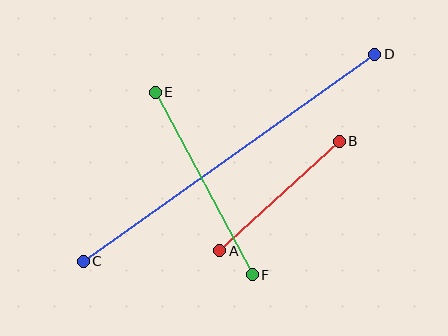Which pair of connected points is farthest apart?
Points C and D are farthest apart.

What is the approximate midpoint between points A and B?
The midpoint is at approximately (279, 196) pixels.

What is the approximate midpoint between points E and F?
The midpoint is at approximately (204, 184) pixels.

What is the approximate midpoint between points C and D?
The midpoint is at approximately (229, 158) pixels.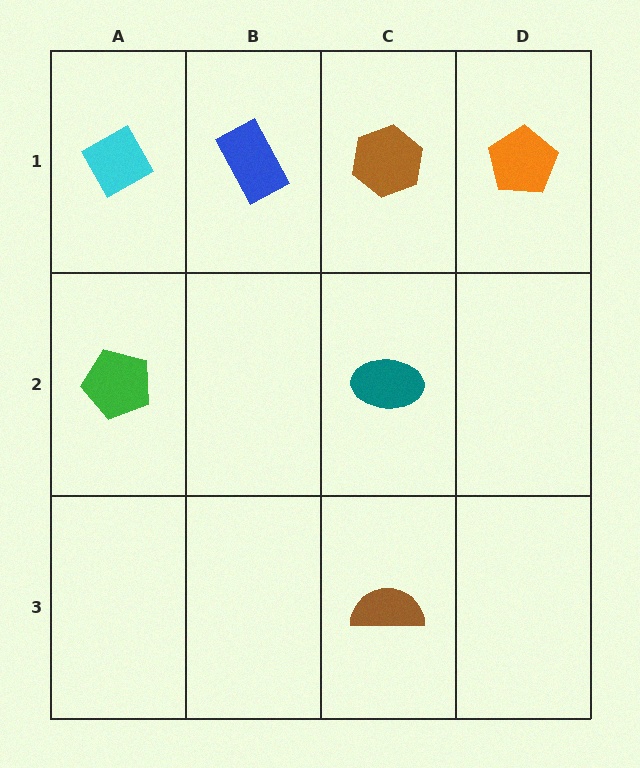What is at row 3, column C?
A brown semicircle.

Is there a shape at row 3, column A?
No, that cell is empty.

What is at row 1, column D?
An orange pentagon.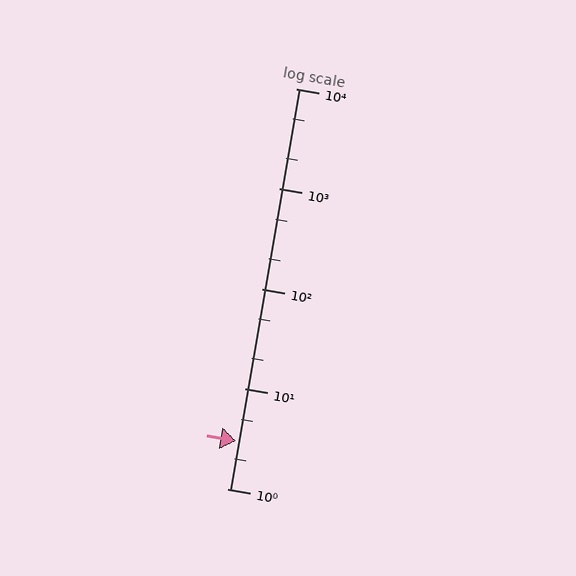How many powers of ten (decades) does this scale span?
The scale spans 4 decades, from 1 to 10000.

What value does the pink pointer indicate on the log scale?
The pointer indicates approximately 3.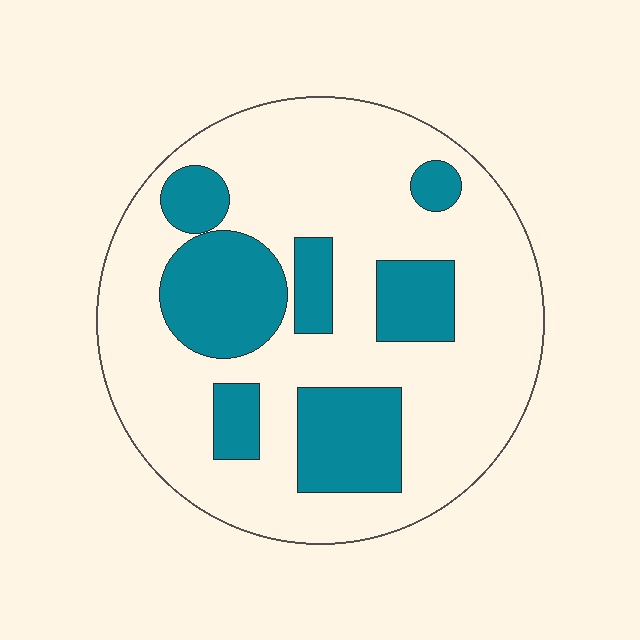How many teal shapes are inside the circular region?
7.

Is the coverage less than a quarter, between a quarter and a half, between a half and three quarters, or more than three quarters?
Between a quarter and a half.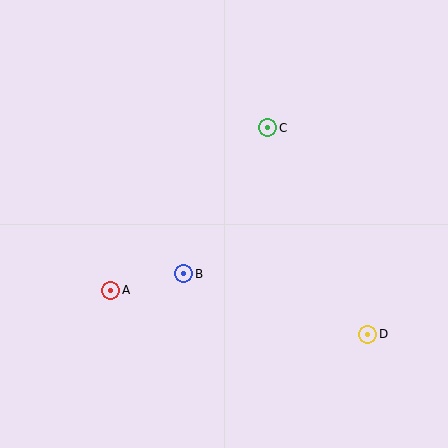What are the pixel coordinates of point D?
Point D is at (368, 334).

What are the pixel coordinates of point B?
Point B is at (184, 274).